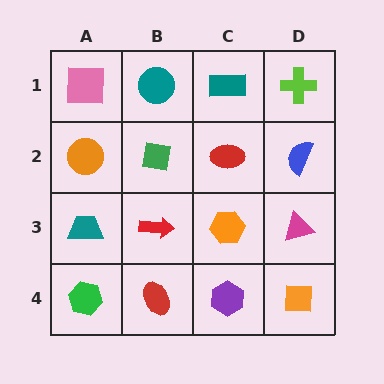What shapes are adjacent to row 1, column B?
A green square (row 2, column B), a pink square (row 1, column A), a teal rectangle (row 1, column C).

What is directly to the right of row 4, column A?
A red ellipse.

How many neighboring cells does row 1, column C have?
3.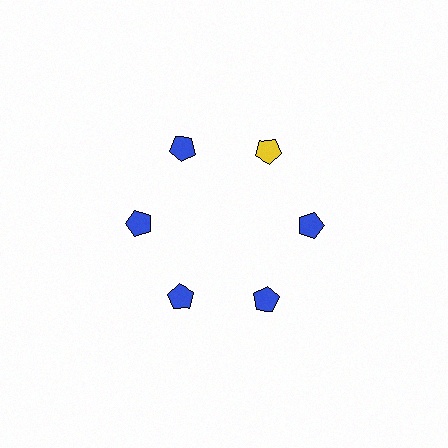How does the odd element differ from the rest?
It has a different color: yellow instead of blue.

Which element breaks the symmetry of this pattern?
The yellow pentagon at roughly the 1 o'clock position breaks the symmetry. All other shapes are blue pentagons.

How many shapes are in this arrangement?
There are 6 shapes arranged in a ring pattern.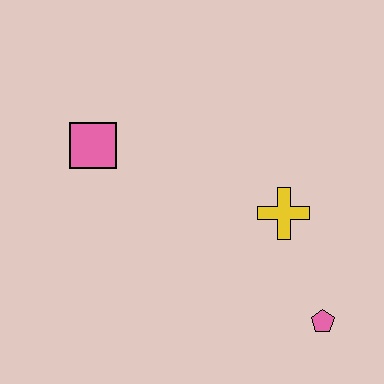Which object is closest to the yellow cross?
The pink pentagon is closest to the yellow cross.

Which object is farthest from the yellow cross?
The pink square is farthest from the yellow cross.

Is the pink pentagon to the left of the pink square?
No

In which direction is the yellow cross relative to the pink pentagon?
The yellow cross is above the pink pentagon.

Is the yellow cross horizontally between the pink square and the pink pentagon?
Yes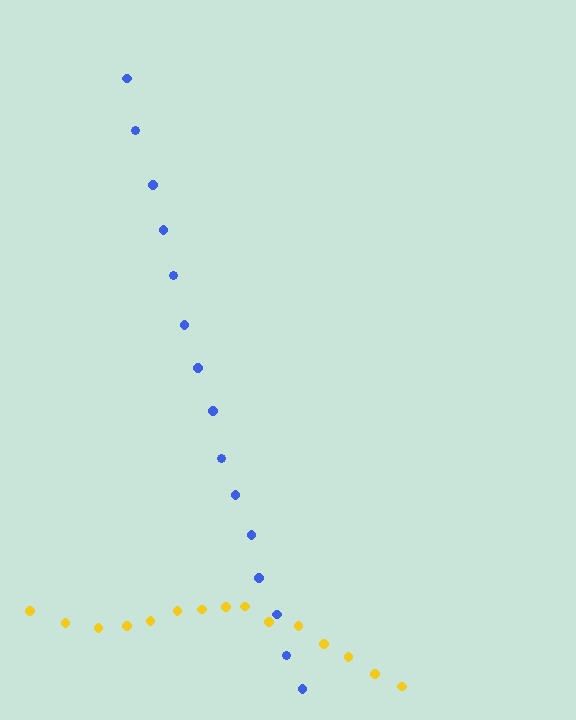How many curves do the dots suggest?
There are 2 distinct paths.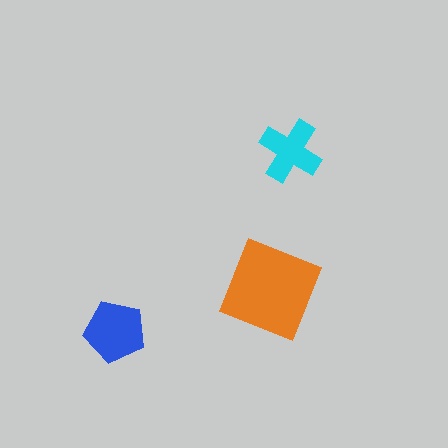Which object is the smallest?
The cyan cross.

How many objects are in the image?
There are 3 objects in the image.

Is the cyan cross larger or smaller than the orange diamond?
Smaller.